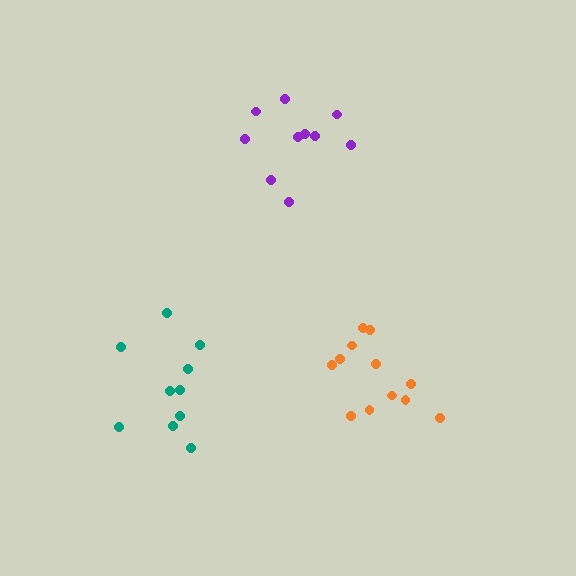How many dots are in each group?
Group 1: 10 dots, Group 2: 12 dots, Group 3: 10 dots (32 total).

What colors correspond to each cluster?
The clusters are colored: purple, orange, teal.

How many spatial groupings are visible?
There are 3 spatial groupings.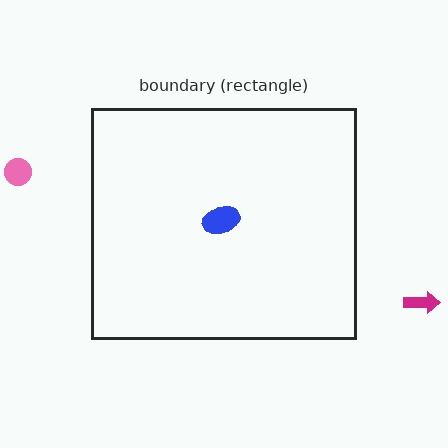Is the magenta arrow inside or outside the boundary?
Outside.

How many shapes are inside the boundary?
1 inside, 2 outside.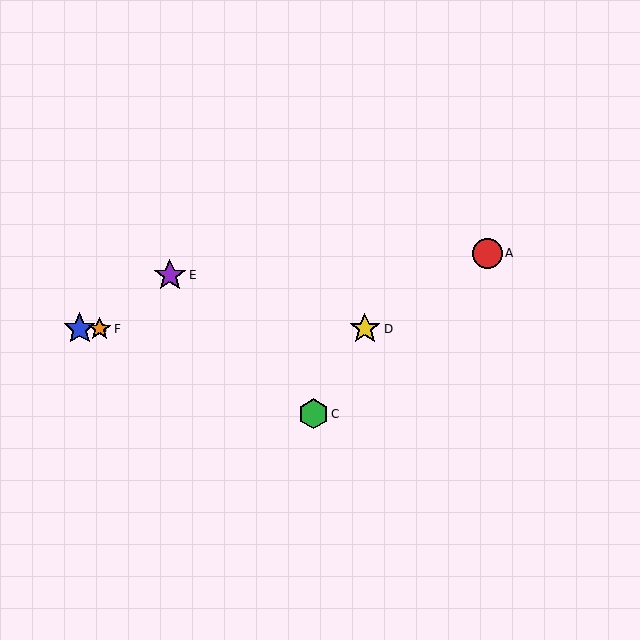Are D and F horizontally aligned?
Yes, both are at y≈329.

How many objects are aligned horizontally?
3 objects (B, D, F) are aligned horizontally.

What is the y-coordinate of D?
Object D is at y≈329.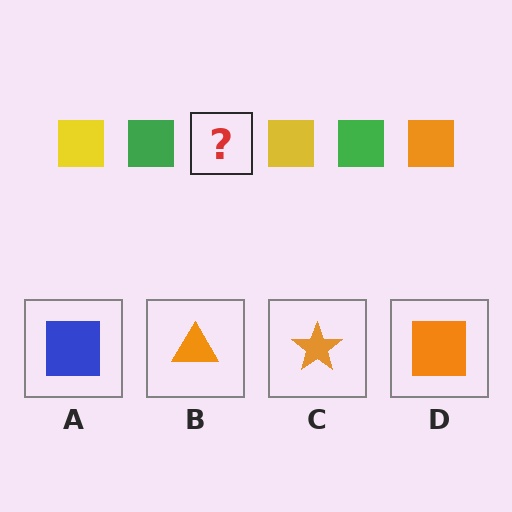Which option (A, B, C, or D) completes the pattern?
D.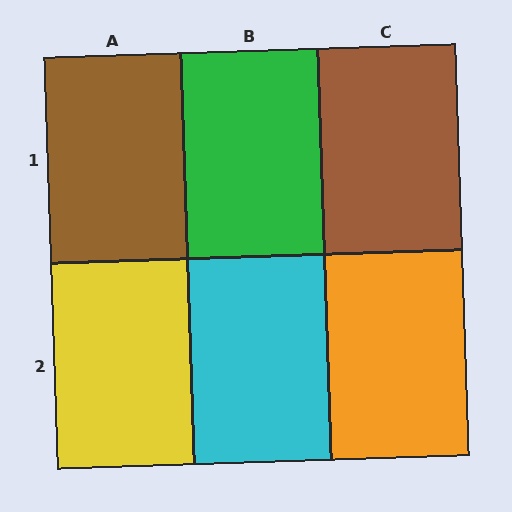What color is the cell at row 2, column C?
Orange.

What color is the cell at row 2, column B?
Cyan.